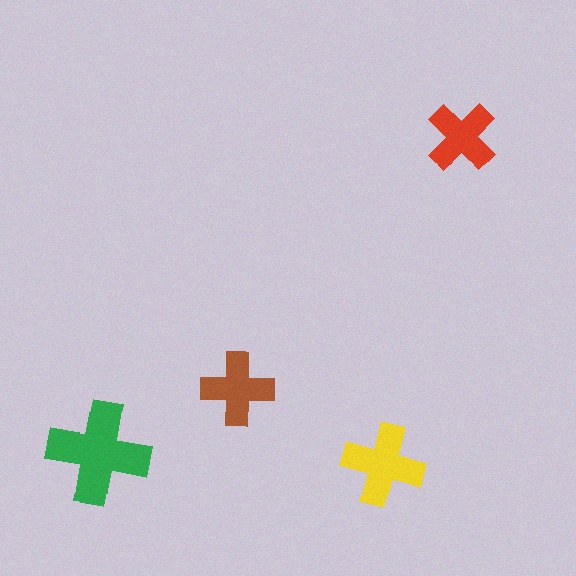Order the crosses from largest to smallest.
the green one, the yellow one, the brown one, the red one.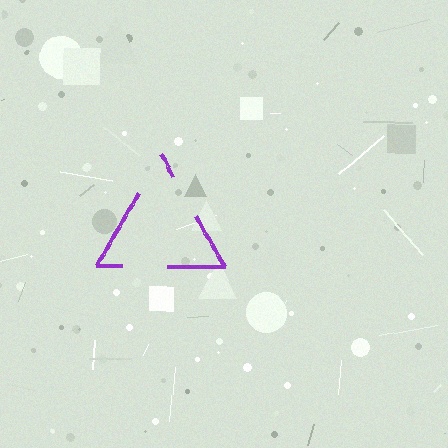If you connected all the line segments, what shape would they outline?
They would outline a triangle.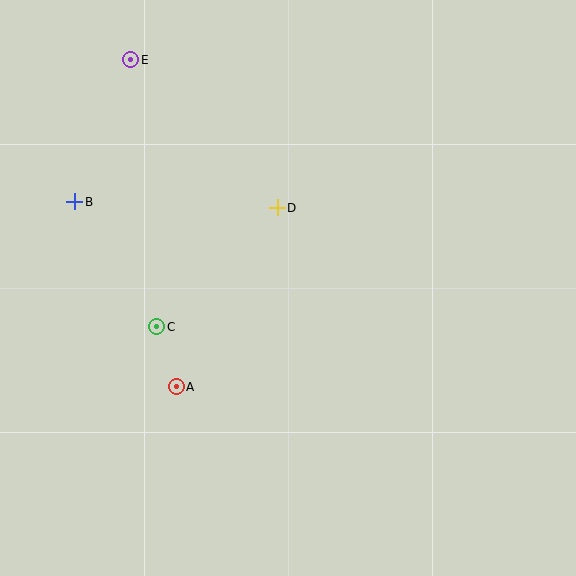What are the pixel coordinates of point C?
Point C is at (157, 327).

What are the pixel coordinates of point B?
Point B is at (75, 202).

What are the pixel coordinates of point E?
Point E is at (131, 60).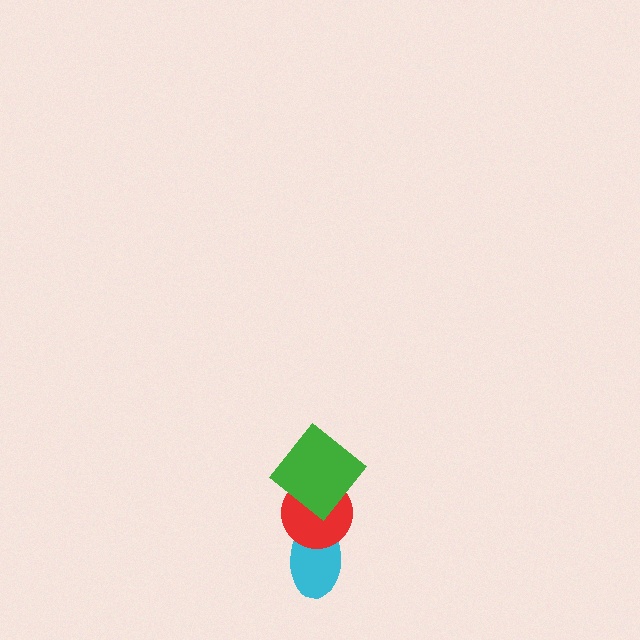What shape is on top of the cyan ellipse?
The red circle is on top of the cyan ellipse.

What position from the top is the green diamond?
The green diamond is 1st from the top.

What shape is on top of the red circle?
The green diamond is on top of the red circle.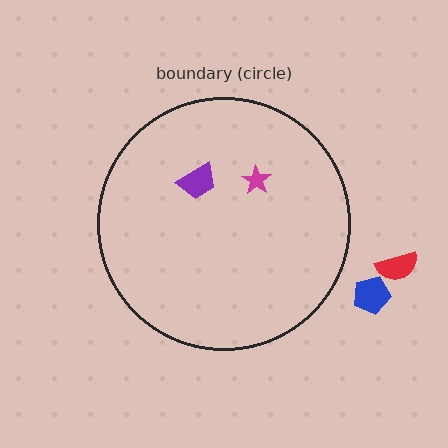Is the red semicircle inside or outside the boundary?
Outside.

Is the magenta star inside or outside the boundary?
Inside.